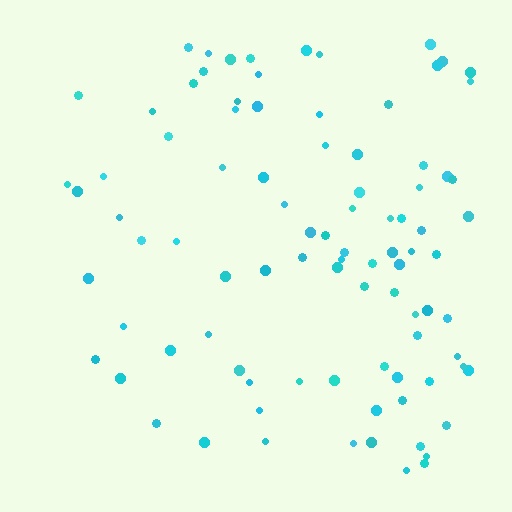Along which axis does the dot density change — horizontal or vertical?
Horizontal.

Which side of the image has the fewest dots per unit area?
The left.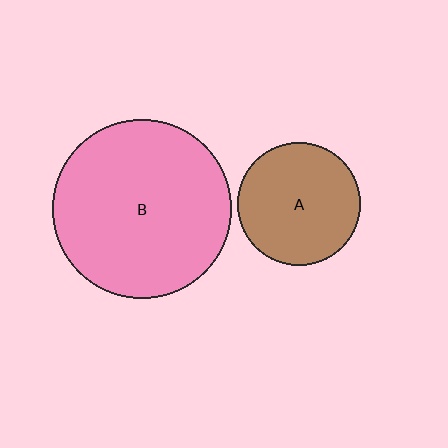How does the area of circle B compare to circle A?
Approximately 2.1 times.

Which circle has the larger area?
Circle B (pink).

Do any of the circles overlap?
No, none of the circles overlap.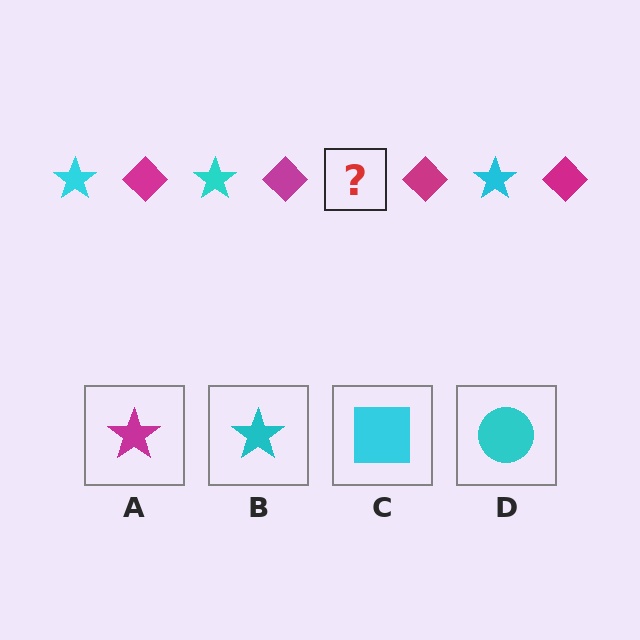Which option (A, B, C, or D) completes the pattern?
B.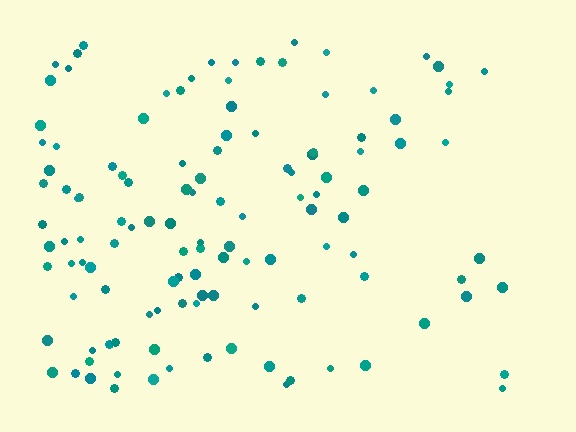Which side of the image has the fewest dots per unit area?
The right.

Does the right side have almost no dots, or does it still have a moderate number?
Still a moderate number, just noticeably fewer than the left.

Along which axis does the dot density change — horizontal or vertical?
Horizontal.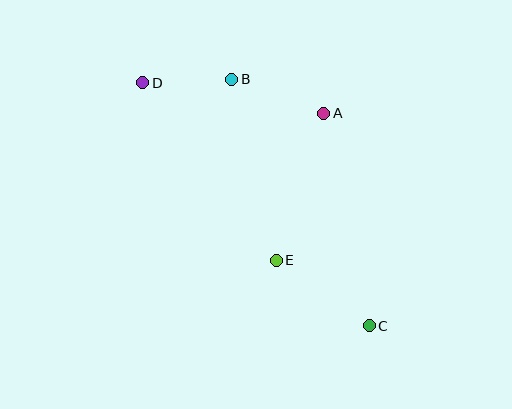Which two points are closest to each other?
Points B and D are closest to each other.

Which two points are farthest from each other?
Points C and D are farthest from each other.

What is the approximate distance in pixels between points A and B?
The distance between A and B is approximately 98 pixels.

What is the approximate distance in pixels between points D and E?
The distance between D and E is approximately 222 pixels.